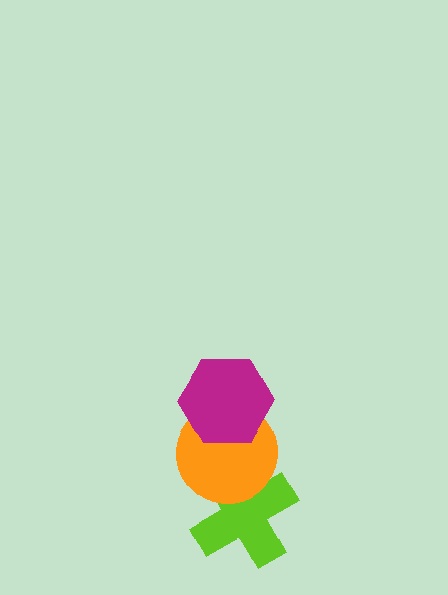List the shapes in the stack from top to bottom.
From top to bottom: the magenta hexagon, the orange circle, the lime cross.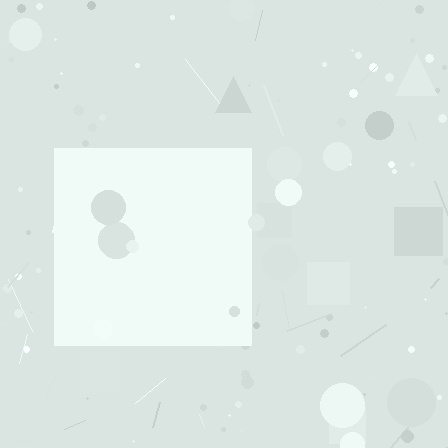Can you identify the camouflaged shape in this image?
The camouflaged shape is a square.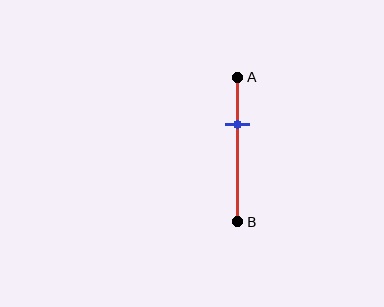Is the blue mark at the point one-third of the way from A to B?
Yes, the mark is approximately at the one-third point.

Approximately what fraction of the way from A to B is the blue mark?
The blue mark is approximately 35% of the way from A to B.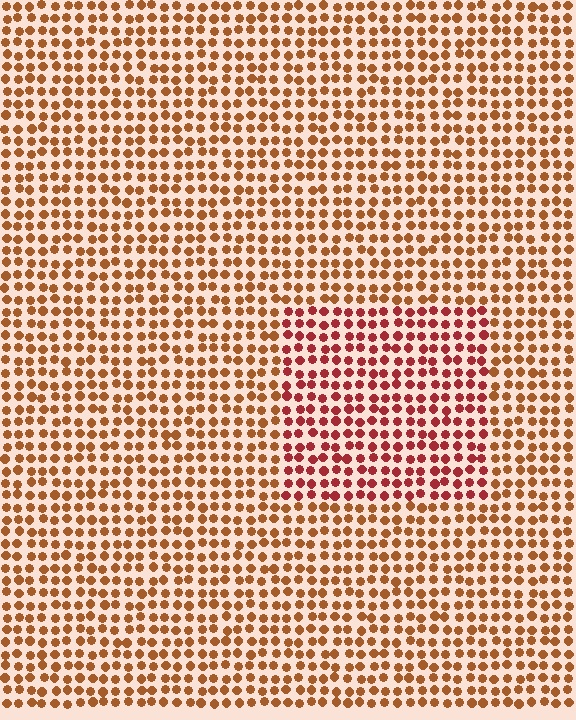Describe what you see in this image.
The image is filled with small brown elements in a uniform arrangement. A rectangle-shaped region is visible where the elements are tinted to a slightly different hue, forming a subtle color boundary.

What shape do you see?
I see a rectangle.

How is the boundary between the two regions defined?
The boundary is defined purely by a slight shift in hue (about 30 degrees). Spacing, size, and orientation are identical on both sides.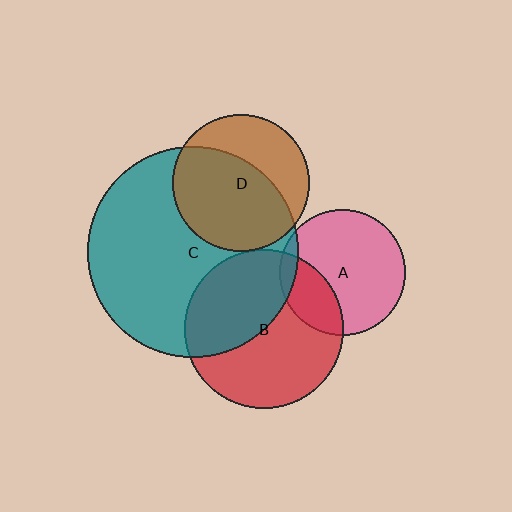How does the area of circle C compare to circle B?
Approximately 1.7 times.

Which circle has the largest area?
Circle C (teal).